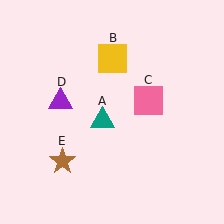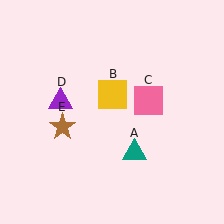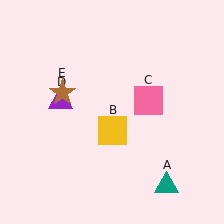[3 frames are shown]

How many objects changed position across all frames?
3 objects changed position: teal triangle (object A), yellow square (object B), brown star (object E).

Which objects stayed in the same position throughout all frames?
Pink square (object C) and purple triangle (object D) remained stationary.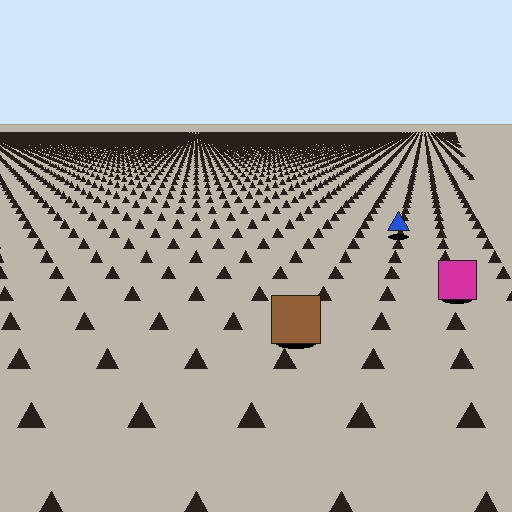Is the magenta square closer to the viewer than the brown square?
No. The brown square is closer — you can tell from the texture gradient: the ground texture is coarser near it.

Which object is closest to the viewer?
The brown square is closest. The texture marks near it are larger and more spread out.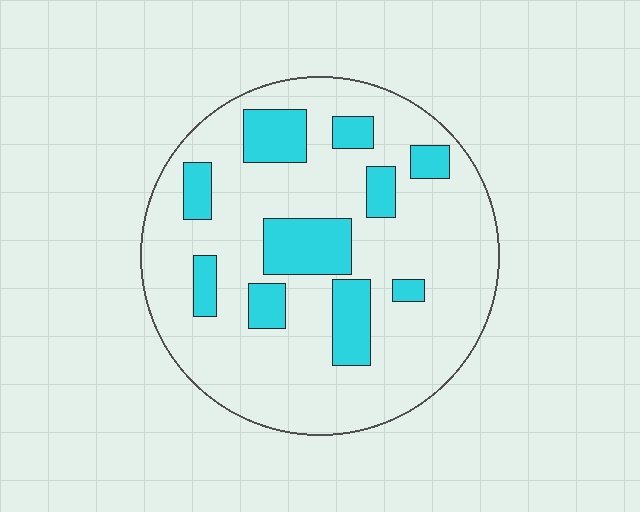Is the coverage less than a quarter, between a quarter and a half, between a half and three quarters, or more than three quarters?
Less than a quarter.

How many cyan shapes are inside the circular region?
10.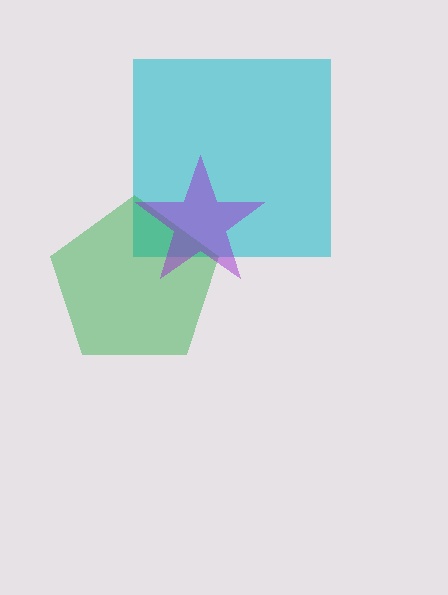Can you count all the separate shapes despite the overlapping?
Yes, there are 3 separate shapes.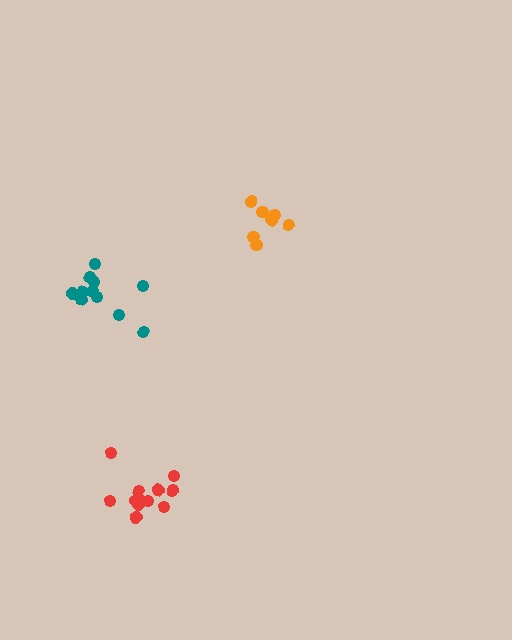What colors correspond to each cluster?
The clusters are colored: teal, red, orange.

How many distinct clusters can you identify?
There are 3 distinct clusters.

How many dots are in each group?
Group 1: 11 dots, Group 2: 12 dots, Group 3: 7 dots (30 total).